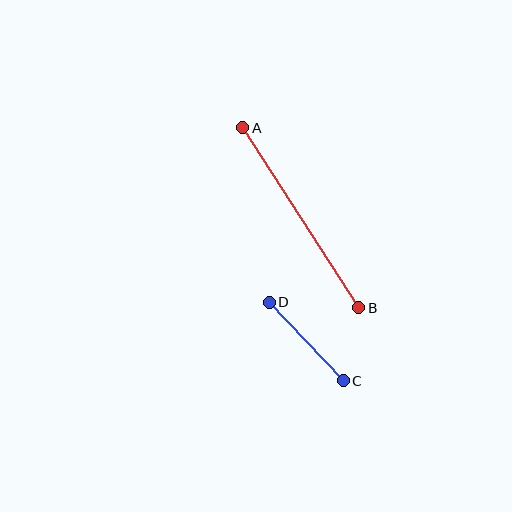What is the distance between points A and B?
The distance is approximately 214 pixels.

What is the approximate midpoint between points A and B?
The midpoint is at approximately (301, 218) pixels.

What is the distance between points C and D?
The distance is approximately 108 pixels.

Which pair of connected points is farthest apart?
Points A and B are farthest apart.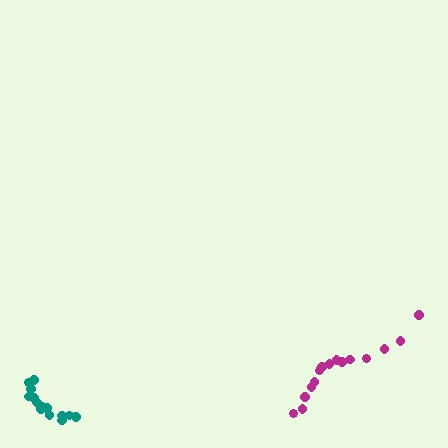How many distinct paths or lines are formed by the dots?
There are 2 distinct paths.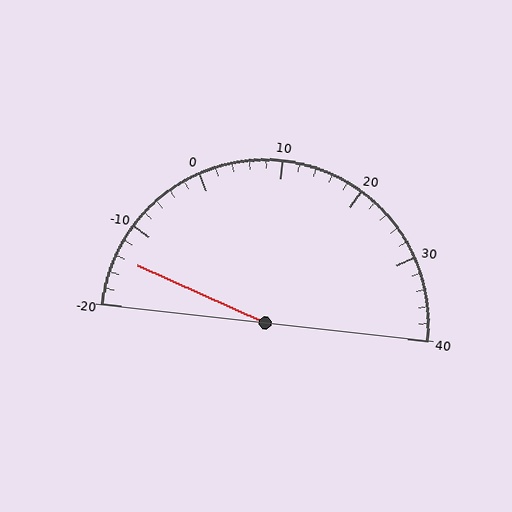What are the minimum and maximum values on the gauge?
The gauge ranges from -20 to 40.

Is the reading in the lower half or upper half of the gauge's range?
The reading is in the lower half of the range (-20 to 40).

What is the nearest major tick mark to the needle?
The nearest major tick mark is -10.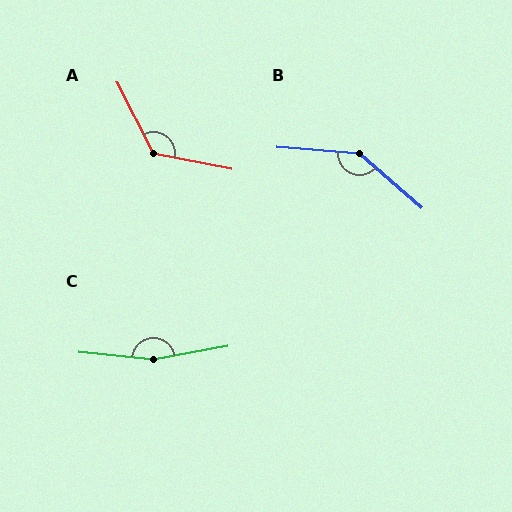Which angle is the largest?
C, at approximately 164 degrees.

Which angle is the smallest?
A, at approximately 128 degrees.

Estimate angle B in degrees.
Approximately 144 degrees.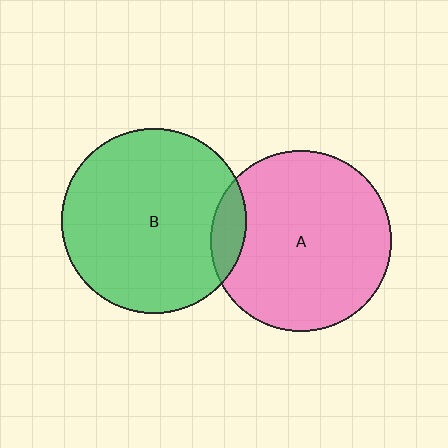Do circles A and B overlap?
Yes.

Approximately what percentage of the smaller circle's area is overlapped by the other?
Approximately 10%.